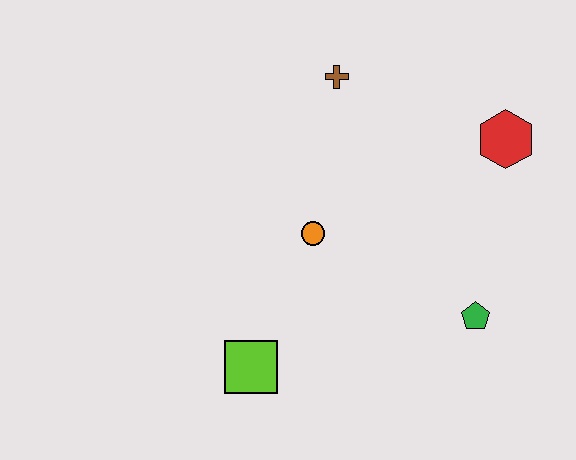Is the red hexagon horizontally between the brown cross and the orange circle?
No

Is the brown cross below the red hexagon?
No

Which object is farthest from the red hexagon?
The lime square is farthest from the red hexagon.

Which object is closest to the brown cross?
The orange circle is closest to the brown cross.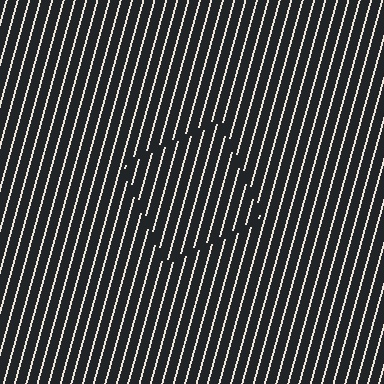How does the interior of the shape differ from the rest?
The interior of the shape contains the same grating, shifted by half a period — the contour is defined by the phase discontinuity where line-ends from the inner and outer gratings abut.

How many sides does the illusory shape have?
4 sides — the line-ends trace a square.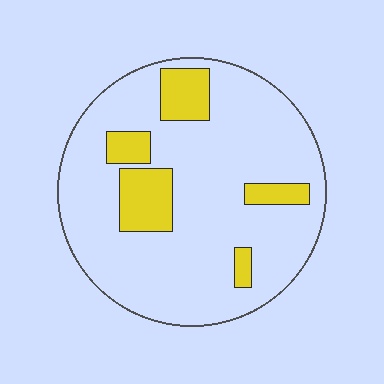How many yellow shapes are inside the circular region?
5.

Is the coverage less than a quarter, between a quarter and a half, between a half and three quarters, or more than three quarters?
Less than a quarter.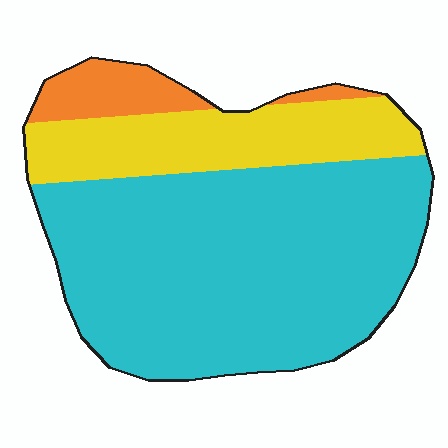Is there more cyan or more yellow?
Cyan.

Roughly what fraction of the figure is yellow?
Yellow covers 23% of the figure.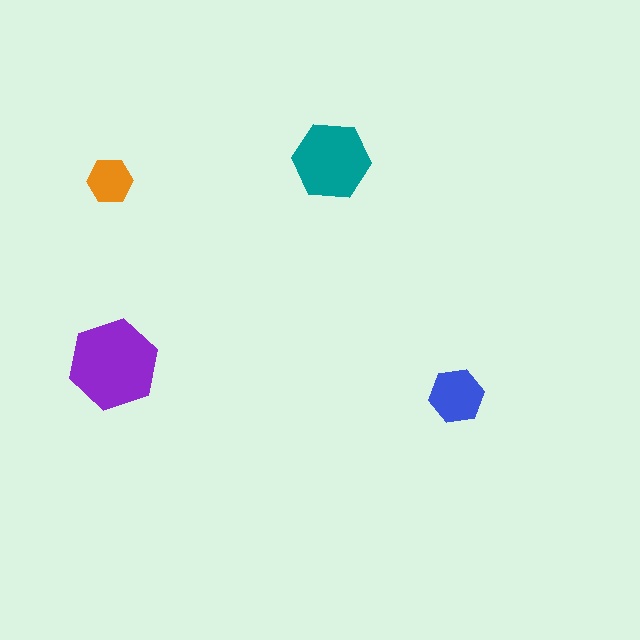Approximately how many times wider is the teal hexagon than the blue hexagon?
About 1.5 times wider.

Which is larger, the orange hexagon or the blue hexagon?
The blue one.